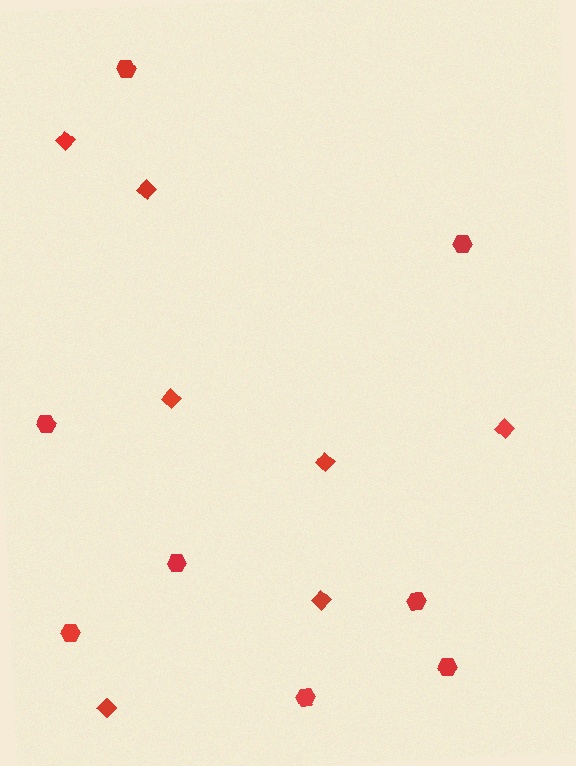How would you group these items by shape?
There are 2 groups: one group of diamonds (7) and one group of hexagons (8).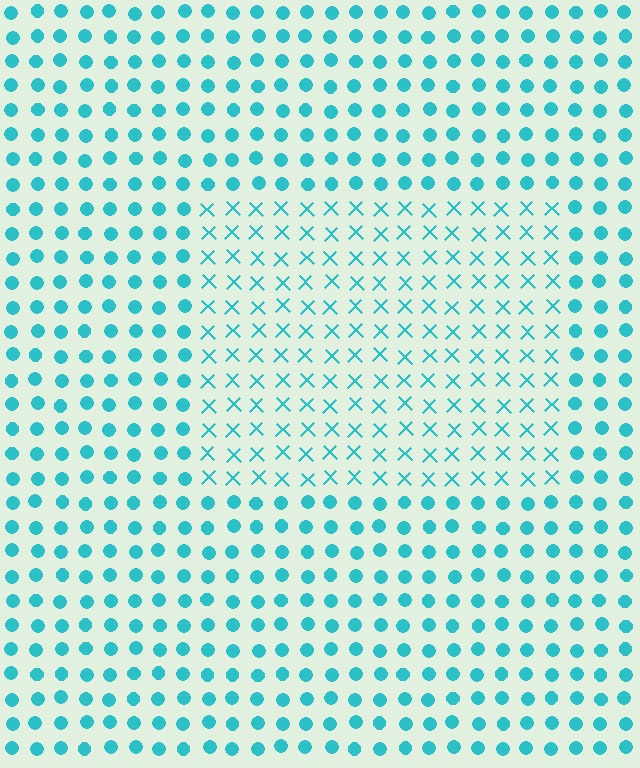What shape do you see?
I see a rectangle.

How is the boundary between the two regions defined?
The boundary is defined by a change in element shape: X marks inside vs. circles outside. All elements share the same color and spacing.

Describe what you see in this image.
The image is filled with small cyan elements arranged in a uniform grid. A rectangle-shaped region contains X marks, while the surrounding area contains circles. The boundary is defined purely by the change in element shape.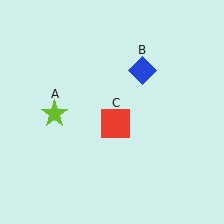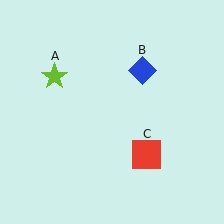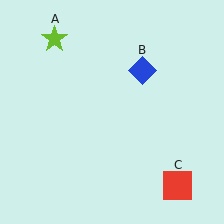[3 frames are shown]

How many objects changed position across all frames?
2 objects changed position: lime star (object A), red square (object C).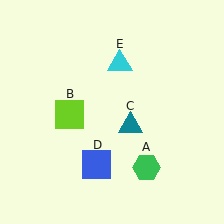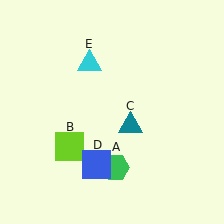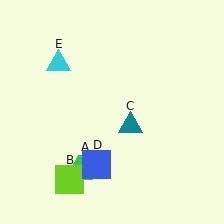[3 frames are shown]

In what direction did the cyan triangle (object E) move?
The cyan triangle (object E) moved left.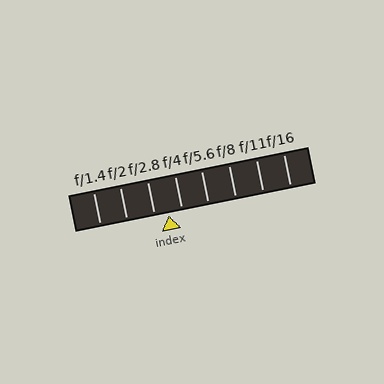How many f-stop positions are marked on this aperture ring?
There are 8 f-stop positions marked.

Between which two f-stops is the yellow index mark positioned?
The index mark is between f/2.8 and f/4.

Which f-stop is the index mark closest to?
The index mark is closest to f/4.